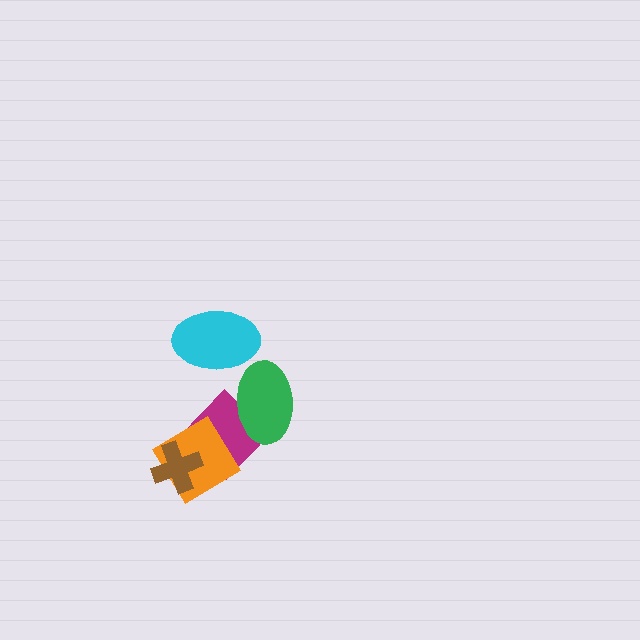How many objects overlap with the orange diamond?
2 objects overlap with the orange diamond.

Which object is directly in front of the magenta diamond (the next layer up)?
The green ellipse is directly in front of the magenta diamond.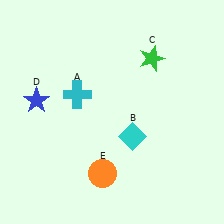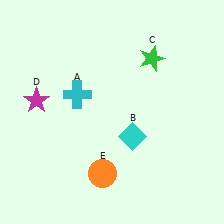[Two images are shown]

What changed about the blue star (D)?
In Image 1, D is blue. In Image 2, it changed to magenta.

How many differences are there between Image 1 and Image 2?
There is 1 difference between the two images.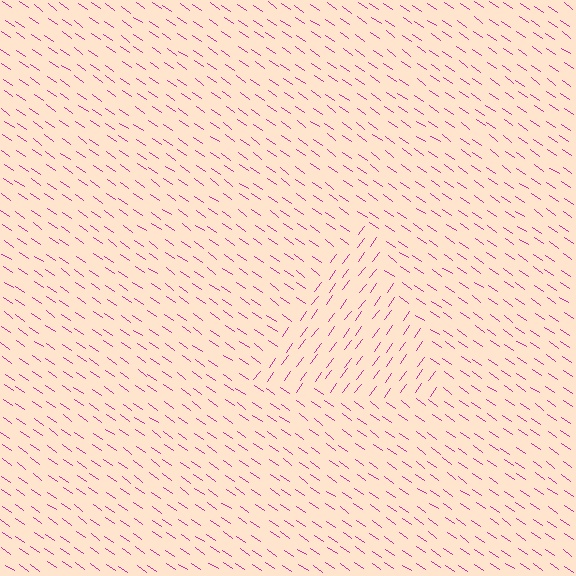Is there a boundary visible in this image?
Yes, there is a texture boundary formed by a change in line orientation.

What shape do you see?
I see a triangle.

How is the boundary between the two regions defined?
The boundary is defined purely by a change in line orientation (approximately 88 degrees difference). All lines are the same color and thickness.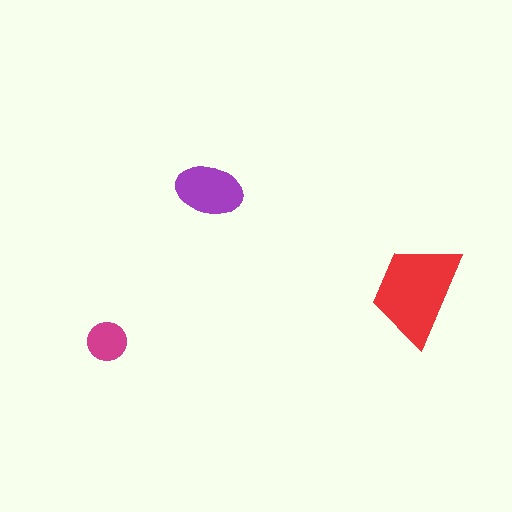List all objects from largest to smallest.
The red trapezoid, the purple ellipse, the magenta circle.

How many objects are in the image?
There are 3 objects in the image.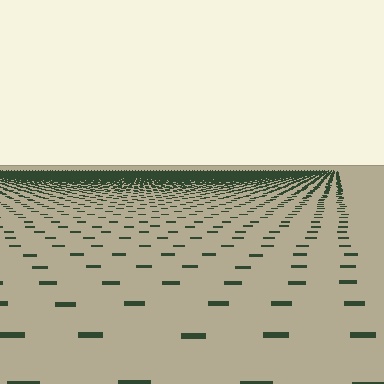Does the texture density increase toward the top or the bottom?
Density increases toward the top.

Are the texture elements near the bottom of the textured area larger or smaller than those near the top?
Larger. Near the bottom, elements are closer to the viewer and appear at a bigger on-screen size.